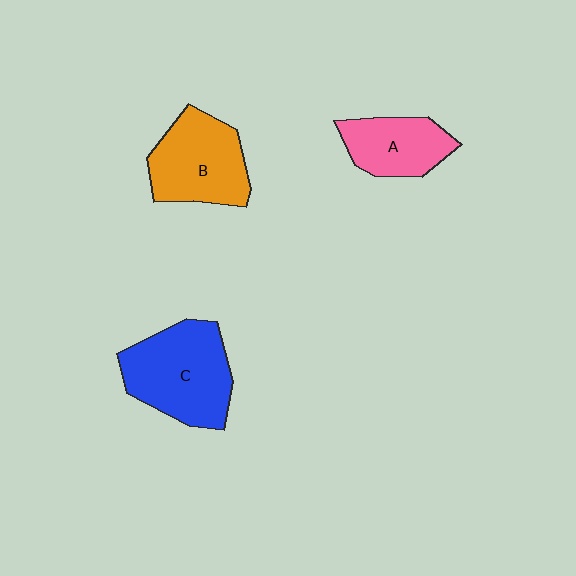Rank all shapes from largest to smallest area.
From largest to smallest: C (blue), B (orange), A (pink).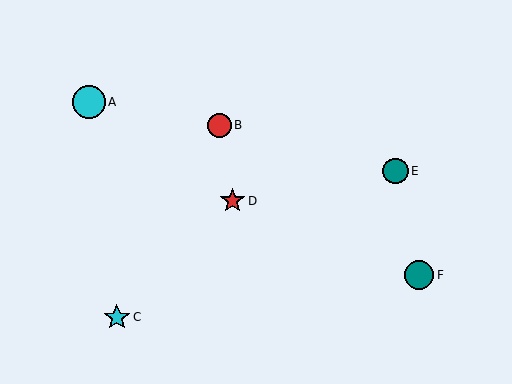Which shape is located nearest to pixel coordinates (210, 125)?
The red circle (labeled B) at (219, 125) is nearest to that location.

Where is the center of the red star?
The center of the red star is at (232, 201).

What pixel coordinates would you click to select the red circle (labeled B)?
Click at (219, 125) to select the red circle B.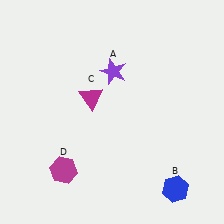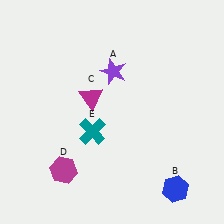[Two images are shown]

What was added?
A teal cross (E) was added in Image 2.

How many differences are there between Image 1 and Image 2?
There is 1 difference between the two images.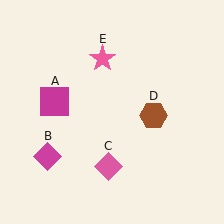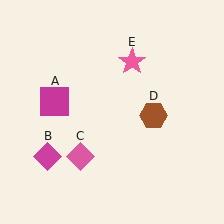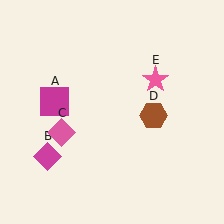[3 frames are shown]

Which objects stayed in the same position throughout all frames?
Magenta square (object A) and magenta diamond (object B) and brown hexagon (object D) remained stationary.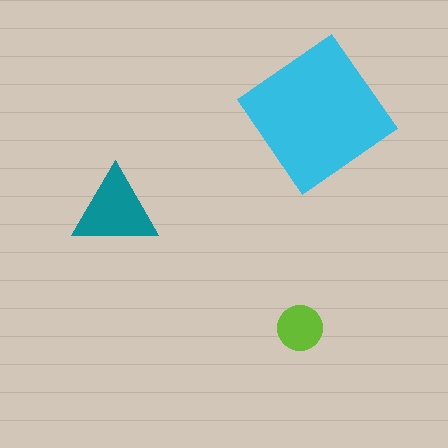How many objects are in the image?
There are 3 objects in the image.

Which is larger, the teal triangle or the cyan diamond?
The cyan diamond.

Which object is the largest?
The cyan diamond.